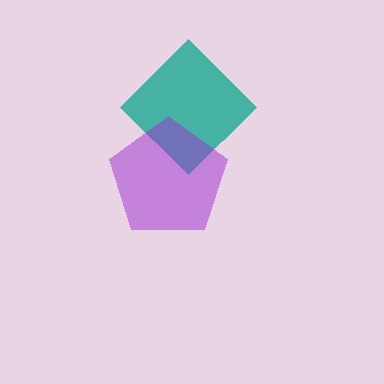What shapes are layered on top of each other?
The layered shapes are: a teal diamond, a purple pentagon.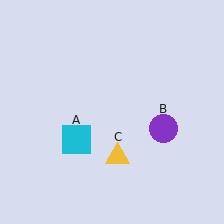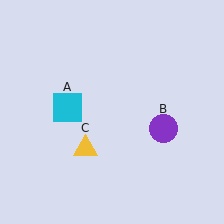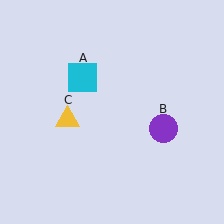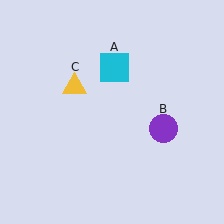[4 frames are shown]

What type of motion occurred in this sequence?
The cyan square (object A), yellow triangle (object C) rotated clockwise around the center of the scene.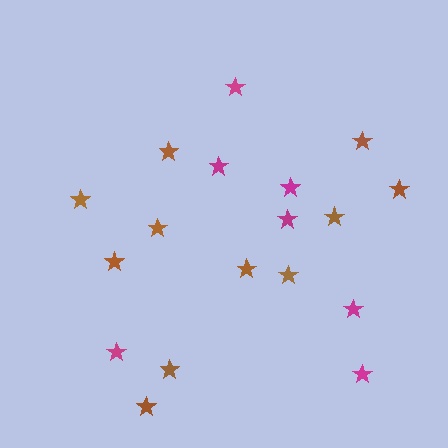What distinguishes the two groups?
There are 2 groups: one group of brown stars (11) and one group of magenta stars (7).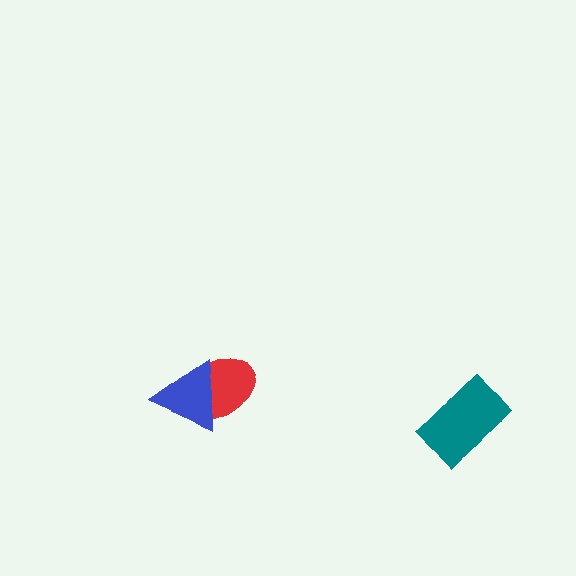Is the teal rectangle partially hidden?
No, no other shape covers it.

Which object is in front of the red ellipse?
The blue triangle is in front of the red ellipse.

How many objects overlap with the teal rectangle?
0 objects overlap with the teal rectangle.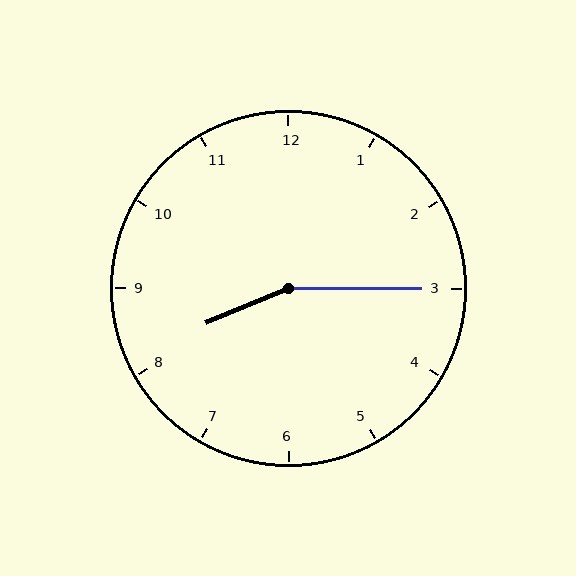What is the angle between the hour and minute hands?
Approximately 158 degrees.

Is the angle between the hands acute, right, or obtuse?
It is obtuse.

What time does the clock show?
8:15.